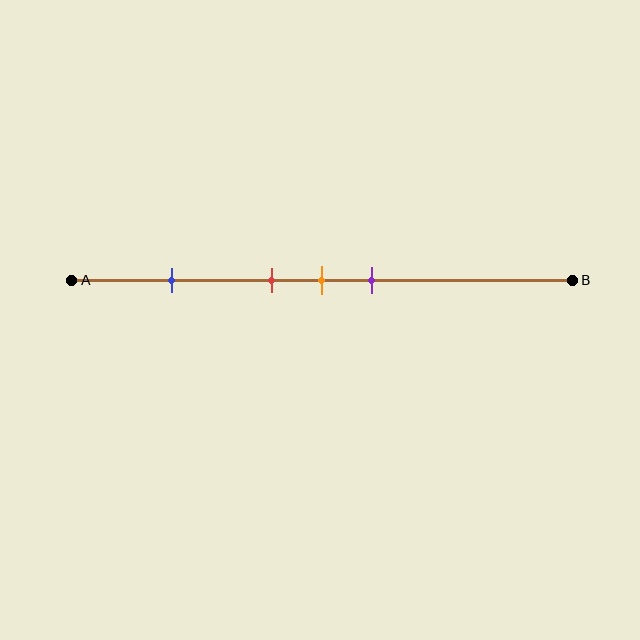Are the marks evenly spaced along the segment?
No, the marks are not evenly spaced.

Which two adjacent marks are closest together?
The red and orange marks are the closest adjacent pair.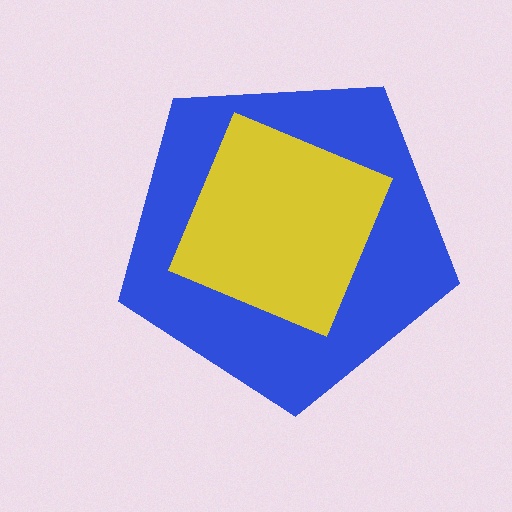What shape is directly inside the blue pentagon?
The yellow square.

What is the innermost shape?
The yellow square.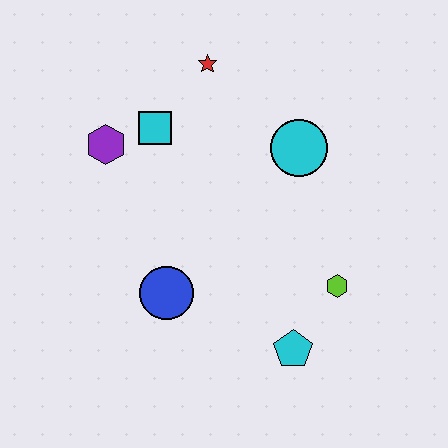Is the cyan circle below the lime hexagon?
No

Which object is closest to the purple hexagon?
The cyan square is closest to the purple hexagon.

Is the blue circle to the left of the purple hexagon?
No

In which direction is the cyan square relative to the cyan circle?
The cyan square is to the left of the cyan circle.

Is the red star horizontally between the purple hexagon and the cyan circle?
Yes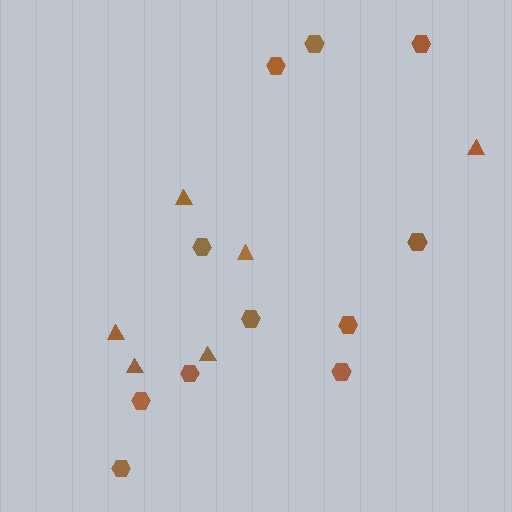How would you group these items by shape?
There are 2 groups: one group of hexagons (11) and one group of triangles (6).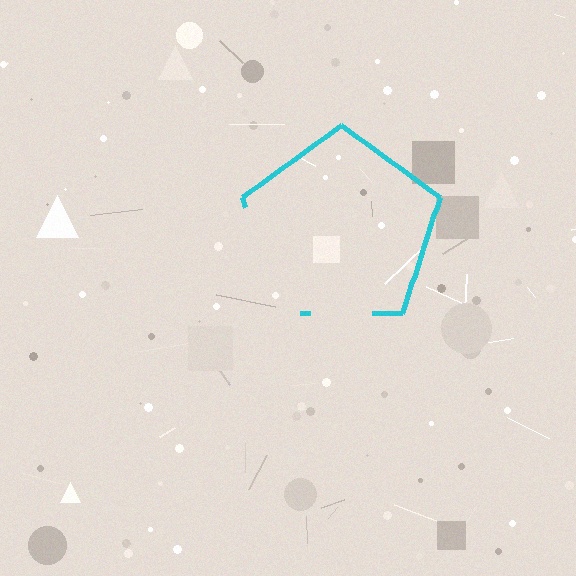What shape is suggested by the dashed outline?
The dashed outline suggests a pentagon.